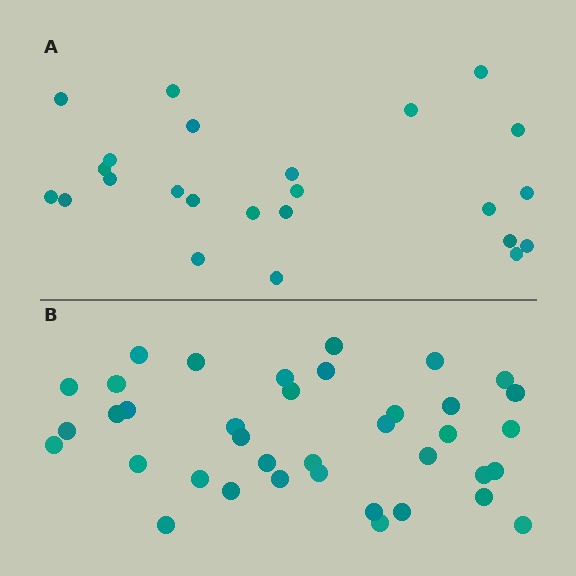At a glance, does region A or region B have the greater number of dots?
Region B (the bottom region) has more dots.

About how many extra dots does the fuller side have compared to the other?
Region B has approximately 15 more dots than region A.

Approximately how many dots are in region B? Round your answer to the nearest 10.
About 40 dots. (The exact count is 38, which rounds to 40.)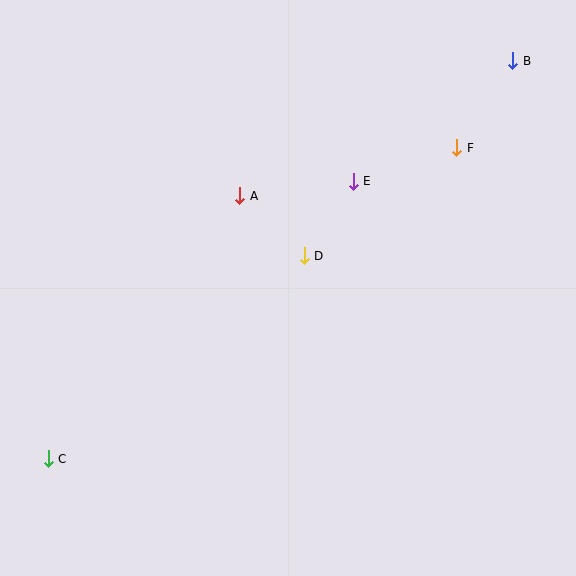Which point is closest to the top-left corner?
Point A is closest to the top-left corner.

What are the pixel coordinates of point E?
Point E is at (353, 181).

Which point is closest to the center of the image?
Point D at (304, 256) is closest to the center.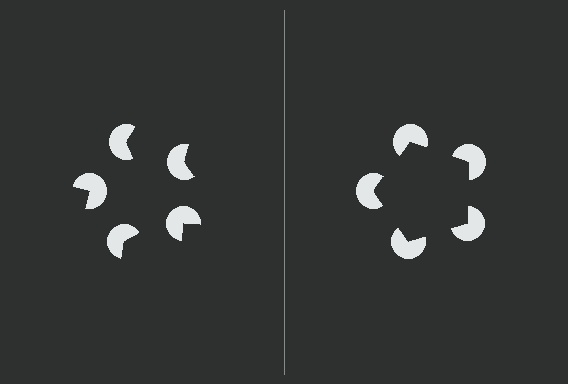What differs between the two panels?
The pac-man discs are positioned identically on both sides; only the wedge orientations differ. On the right they align to a pentagon; on the left they are misaligned.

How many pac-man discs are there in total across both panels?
10 — 5 on each side.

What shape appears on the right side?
An illusory pentagon.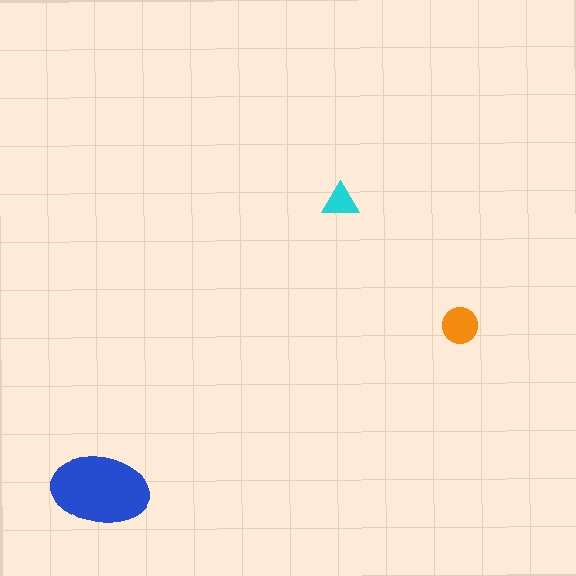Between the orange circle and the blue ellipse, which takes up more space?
The blue ellipse.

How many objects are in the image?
There are 3 objects in the image.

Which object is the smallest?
The cyan triangle.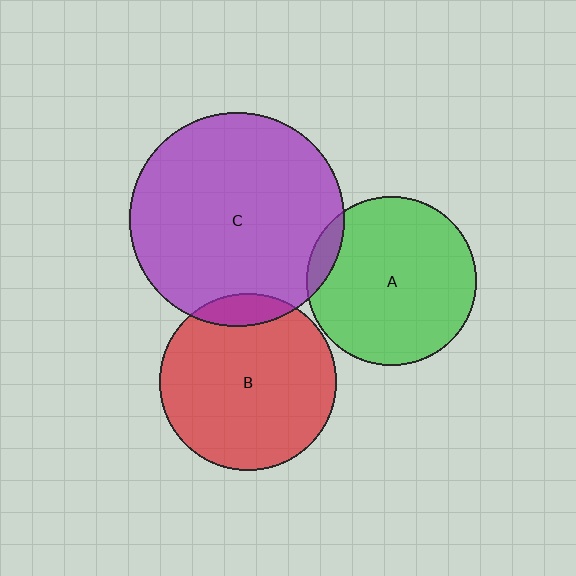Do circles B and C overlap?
Yes.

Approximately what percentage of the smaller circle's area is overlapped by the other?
Approximately 10%.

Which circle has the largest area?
Circle C (purple).